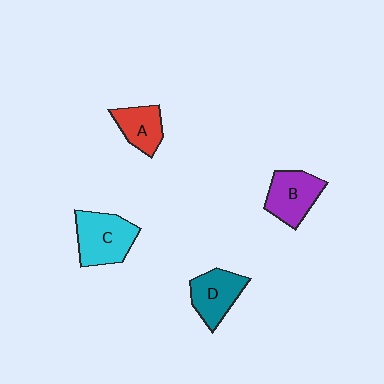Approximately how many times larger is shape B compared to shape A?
Approximately 1.3 times.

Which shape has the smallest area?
Shape A (red).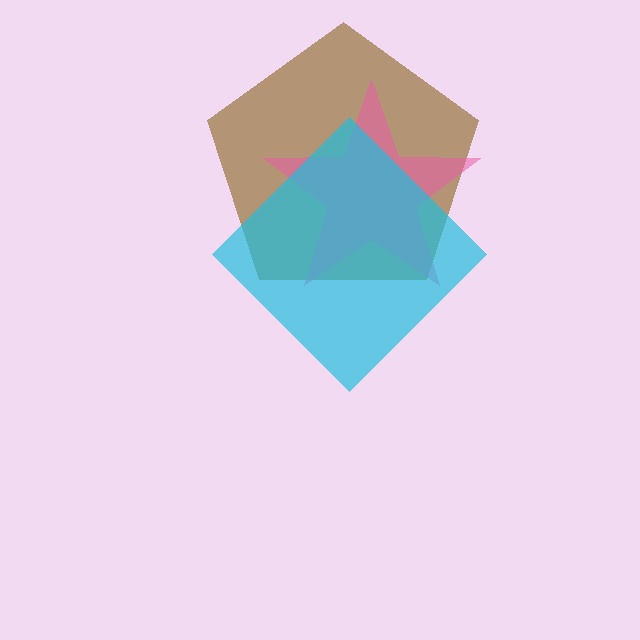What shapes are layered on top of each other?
The layered shapes are: a brown pentagon, a pink star, a cyan diamond.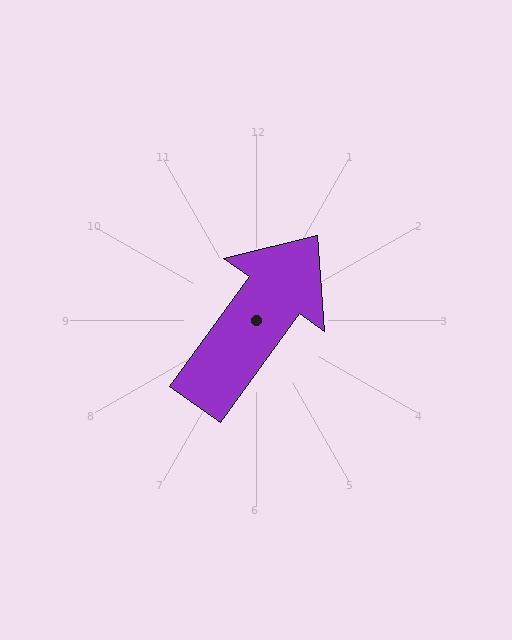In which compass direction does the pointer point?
Northeast.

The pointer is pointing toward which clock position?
Roughly 1 o'clock.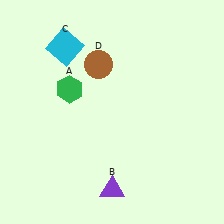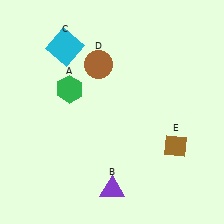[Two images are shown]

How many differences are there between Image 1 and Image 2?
There is 1 difference between the two images.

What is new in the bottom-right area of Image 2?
A brown diamond (E) was added in the bottom-right area of Image 2.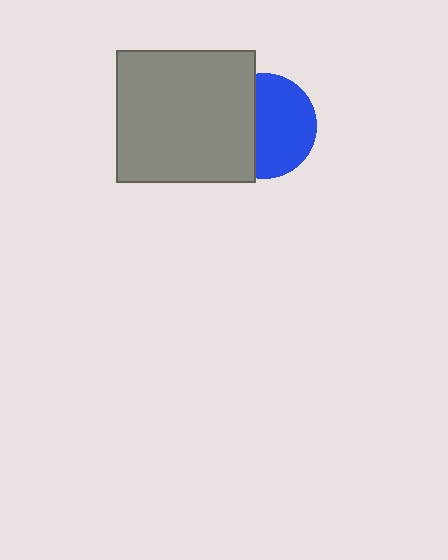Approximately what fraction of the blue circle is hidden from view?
Roughly 40% of the blue circle is hidden behind the gray rectangle.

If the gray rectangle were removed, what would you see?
You would see the complete blue circle.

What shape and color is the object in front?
The object in front is a gray rectangle.